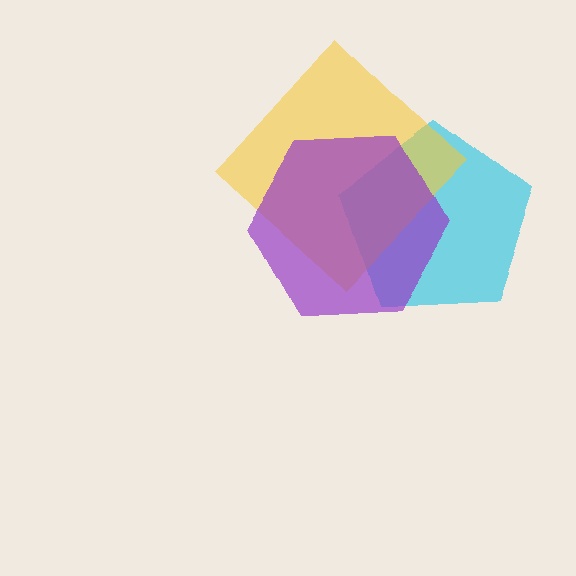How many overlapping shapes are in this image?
There are 3 overlapping shapes in the image.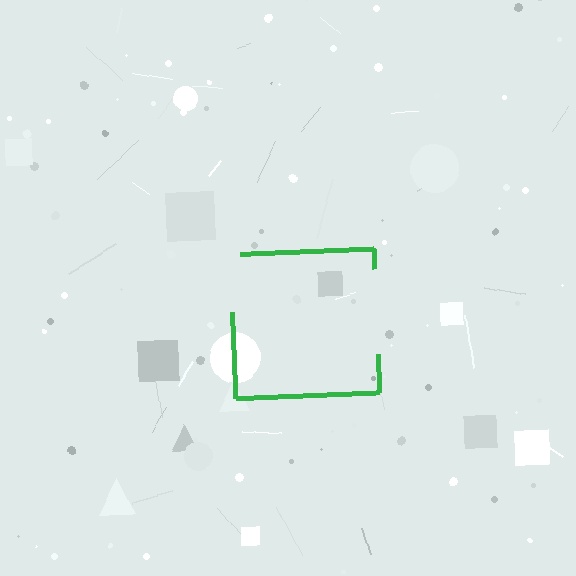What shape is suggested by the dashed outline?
The dashed outline suggests a square.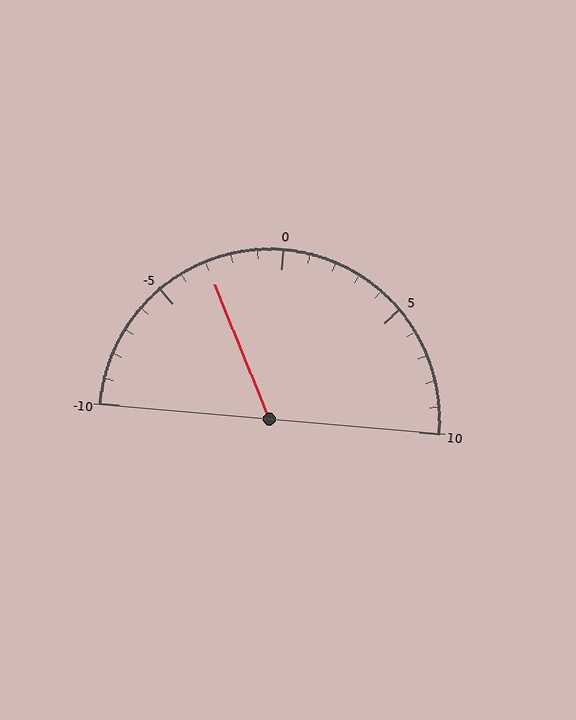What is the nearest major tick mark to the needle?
The nearest major tick mark is -5.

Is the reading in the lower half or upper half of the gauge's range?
The reading is in the lower half of the range (-10 to 10).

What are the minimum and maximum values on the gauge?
The gauge ranges from -10 to 10.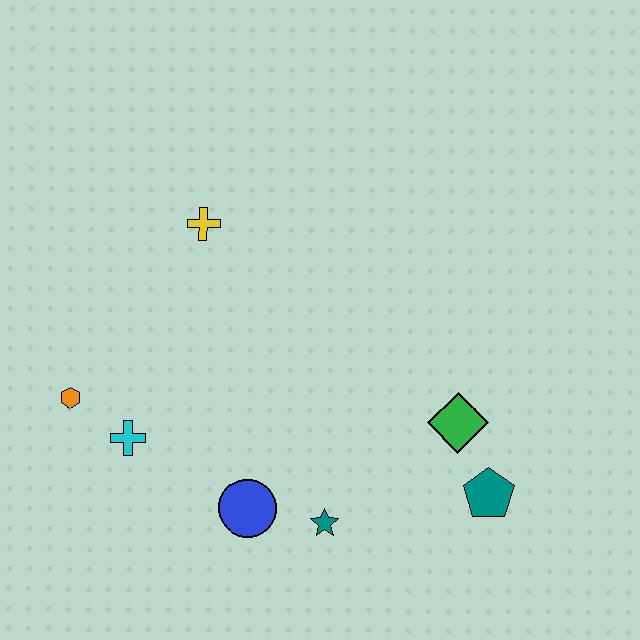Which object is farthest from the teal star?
The yellow cross is farthest from the teal star.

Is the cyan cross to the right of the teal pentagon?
No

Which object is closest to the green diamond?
The teal pentagon is closest to the green diamond.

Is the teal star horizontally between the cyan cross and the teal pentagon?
Yes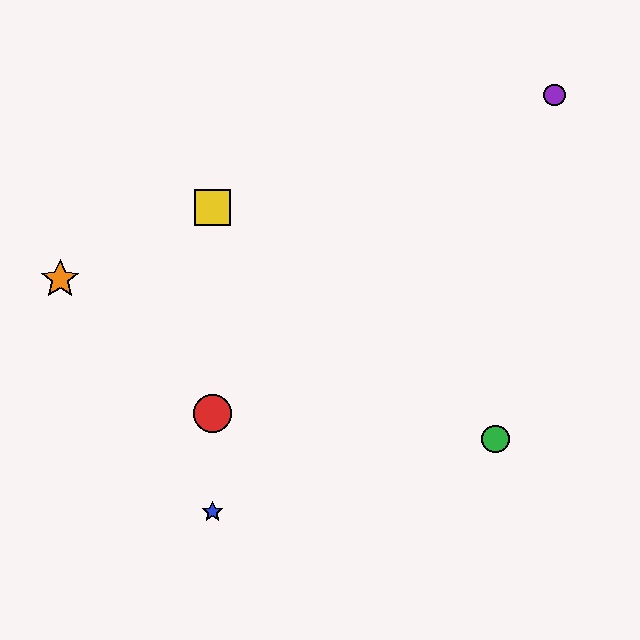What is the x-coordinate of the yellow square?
The yellow square is at x≈212.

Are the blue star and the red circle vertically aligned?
Yes, both are at x≈212.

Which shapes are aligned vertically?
The red circle, the blue star, the yellow square are aligned vertically.